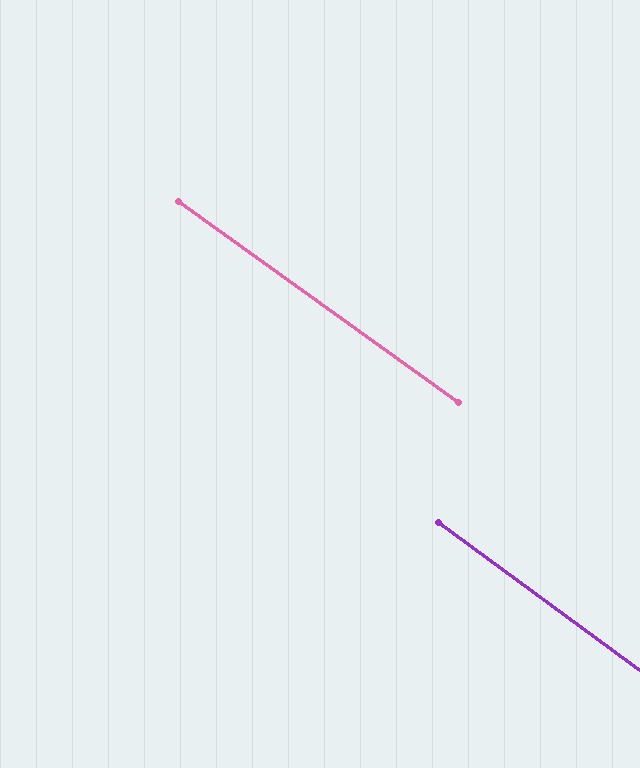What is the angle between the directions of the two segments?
Approximately 1 degree.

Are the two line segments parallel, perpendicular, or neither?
Parallel — their directions differ by only 0.8°.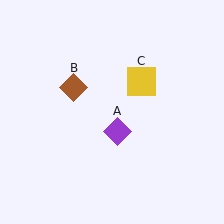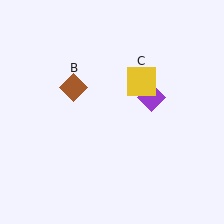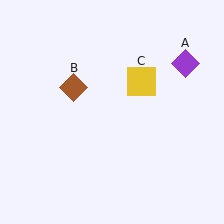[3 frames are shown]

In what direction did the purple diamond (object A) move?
The purple diamond (object A) moved up and to the right.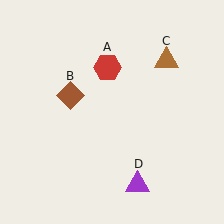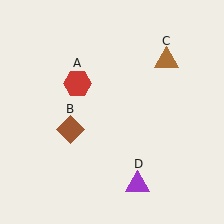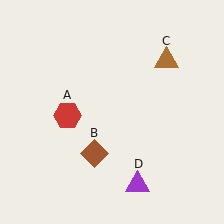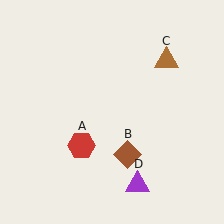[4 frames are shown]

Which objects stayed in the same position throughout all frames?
Brown triangle (object C) and purple triangle (object D) remained stationary.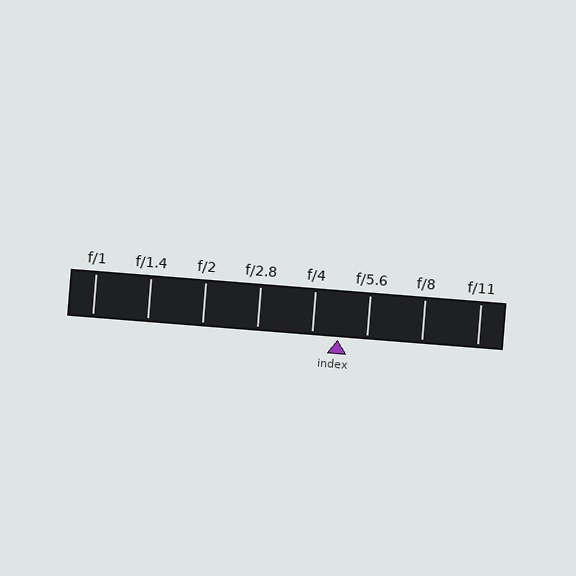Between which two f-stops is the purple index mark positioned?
The index mark is between f/4 and f/5.6.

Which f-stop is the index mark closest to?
The index mark is closest to f/4.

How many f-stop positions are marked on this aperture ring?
There are 8 f-stop positions marked.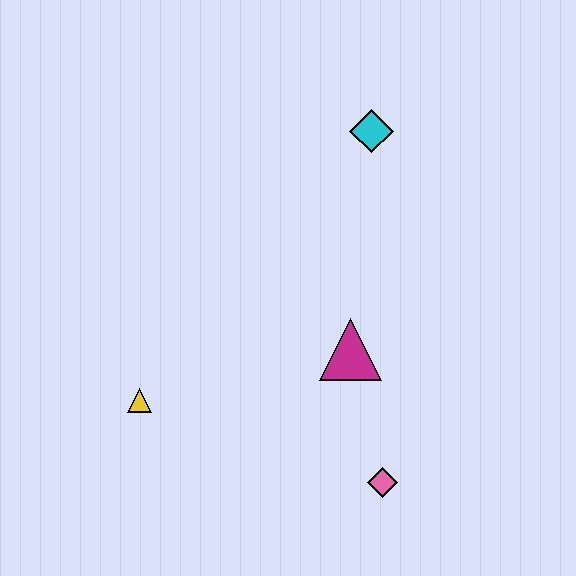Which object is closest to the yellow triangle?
The magenta triangle is closest to the yellow triangle.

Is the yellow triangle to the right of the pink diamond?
No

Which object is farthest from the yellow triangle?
The cyan diamond is farthest from the yellow triangle.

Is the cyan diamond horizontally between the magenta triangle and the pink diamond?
Yes